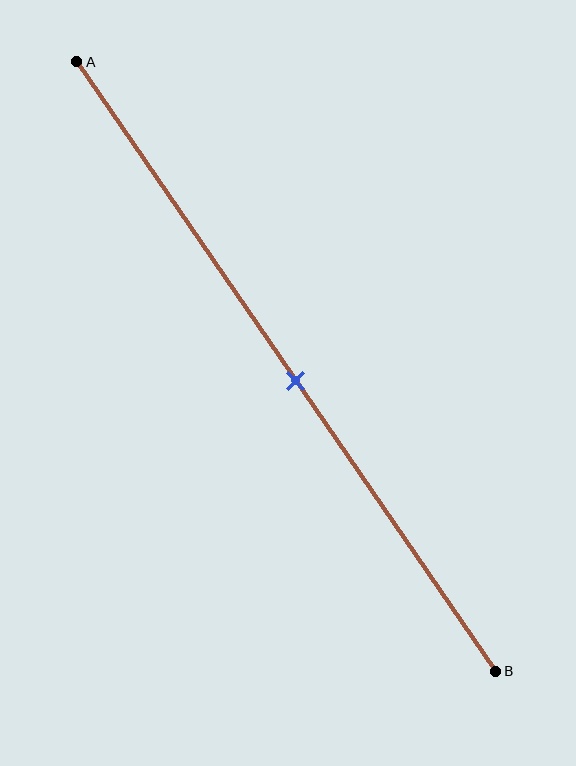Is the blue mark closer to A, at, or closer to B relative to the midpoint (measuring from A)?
The blue mark is approximately at the midpoint of segment AB.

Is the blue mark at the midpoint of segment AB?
Yes, the mark is approximately at the midpoint.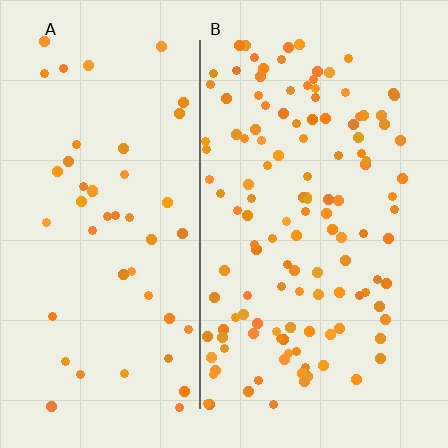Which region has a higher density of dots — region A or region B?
B (the right).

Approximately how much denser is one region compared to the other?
Approximately 2.7× — region B over region A.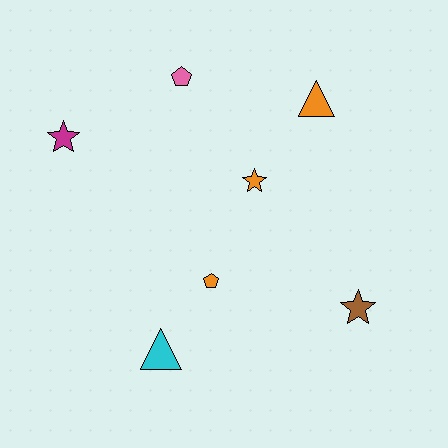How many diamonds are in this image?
There are no diamonds.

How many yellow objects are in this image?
There are no yellow objects.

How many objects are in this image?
There are 7 objects.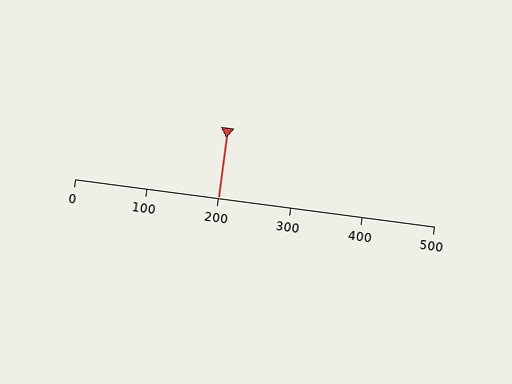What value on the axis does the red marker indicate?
The marker indicates approximately 200.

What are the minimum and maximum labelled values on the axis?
The axis runs from 0 to 500.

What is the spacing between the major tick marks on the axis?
The major ticks are spaced 100 apart.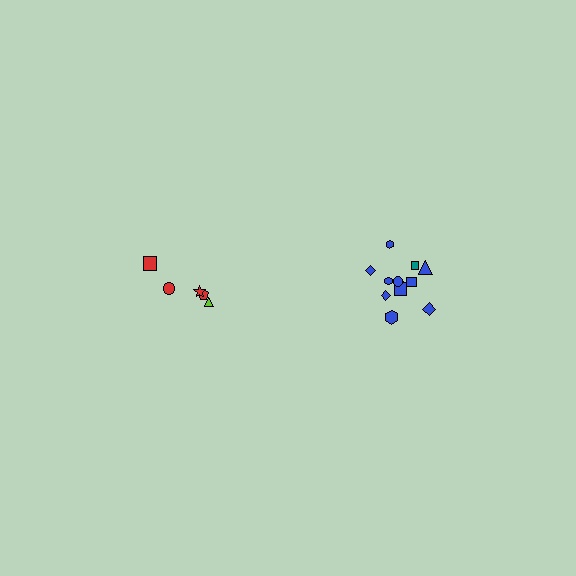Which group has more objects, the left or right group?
The right group.